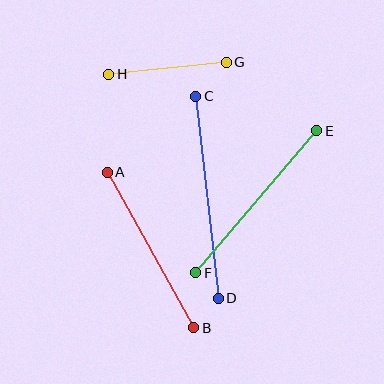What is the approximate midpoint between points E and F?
The midpoint is at approximately (256, 202) pixels.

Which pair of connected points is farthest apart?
Points C and D are farthest apart.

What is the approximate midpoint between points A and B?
The midpoint is at approximately (150, 250) pixels.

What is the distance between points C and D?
The distance is approximately 203 pixels.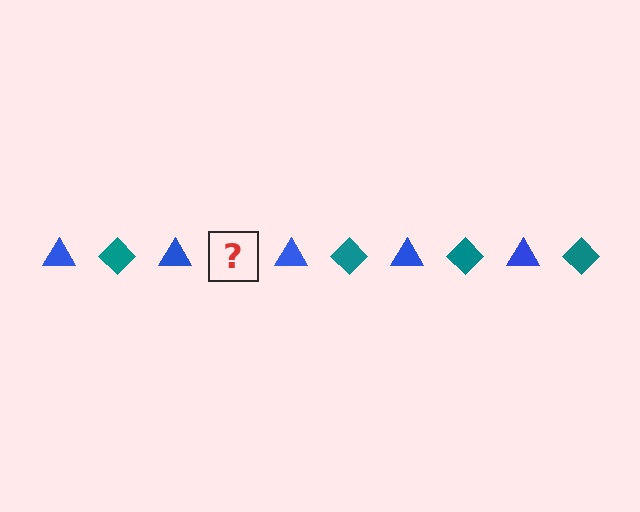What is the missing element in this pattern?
The missing element is a teal diamond.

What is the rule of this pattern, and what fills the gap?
The rule is that the pattern alternates between blue triangle and teal diamond. The gap should be filled with a teal diamond.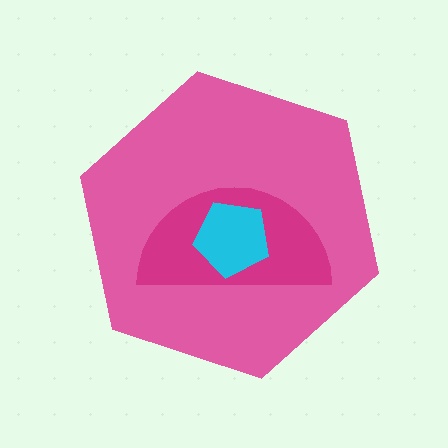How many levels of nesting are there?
3.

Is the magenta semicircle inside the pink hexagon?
Yes.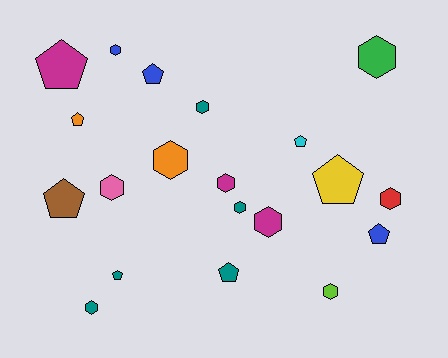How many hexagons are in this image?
There are 11 hexagons.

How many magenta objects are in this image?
There are 3 magenta objects.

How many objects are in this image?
There are 20 objects.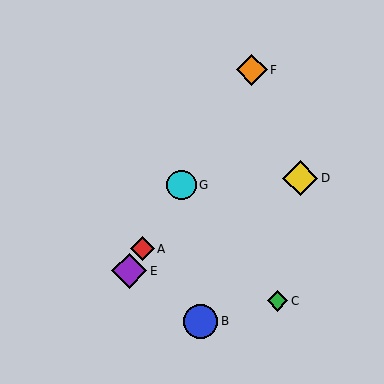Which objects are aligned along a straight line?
Objects A, E, F, G are aligned along a straight line.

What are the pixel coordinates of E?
Object E is at (129, 271).